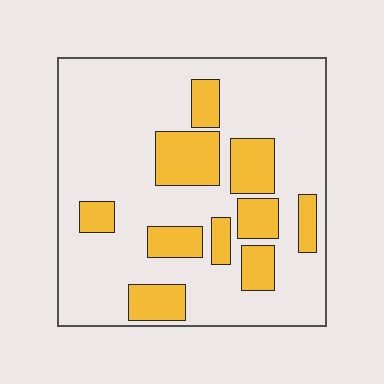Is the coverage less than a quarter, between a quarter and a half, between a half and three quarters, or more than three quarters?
Less than a quarter.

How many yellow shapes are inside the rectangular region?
10.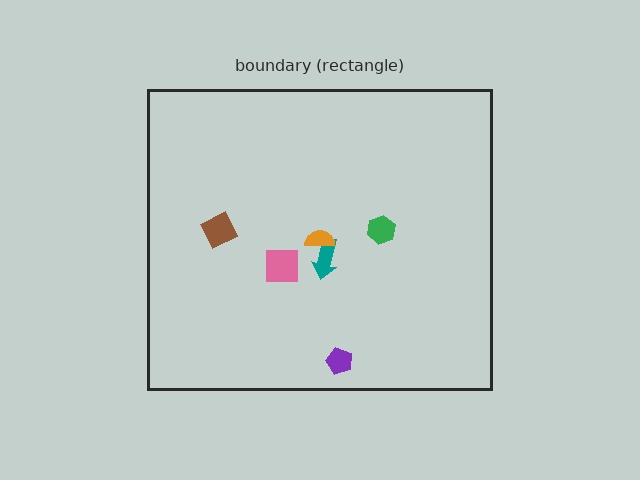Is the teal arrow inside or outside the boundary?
Inside.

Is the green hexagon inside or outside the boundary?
Inside.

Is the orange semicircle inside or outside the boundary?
Inside.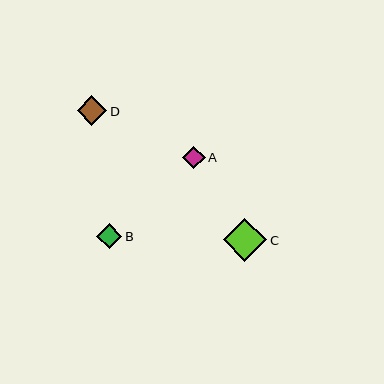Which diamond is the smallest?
Diamond A is the smallest with a size of approximately 22 pixels.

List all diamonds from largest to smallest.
From largest to smallest: C, D, B, A.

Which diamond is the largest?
Diamond C is the largest with a size of approximately 43 pixels.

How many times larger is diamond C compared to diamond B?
Diamond C is approximately 1.7 times the size of diamond B.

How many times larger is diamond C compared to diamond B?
Diamond C is approximately 1.7 times the size of diamond B.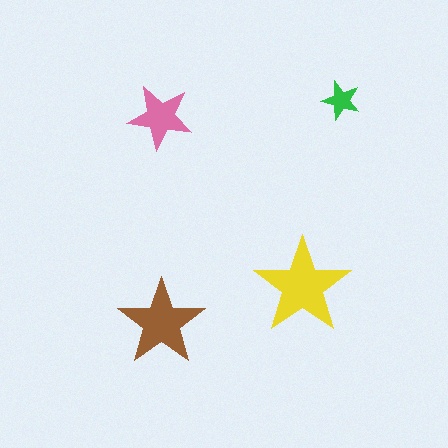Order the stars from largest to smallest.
the yellow one, the brown one, the pink one, the green one.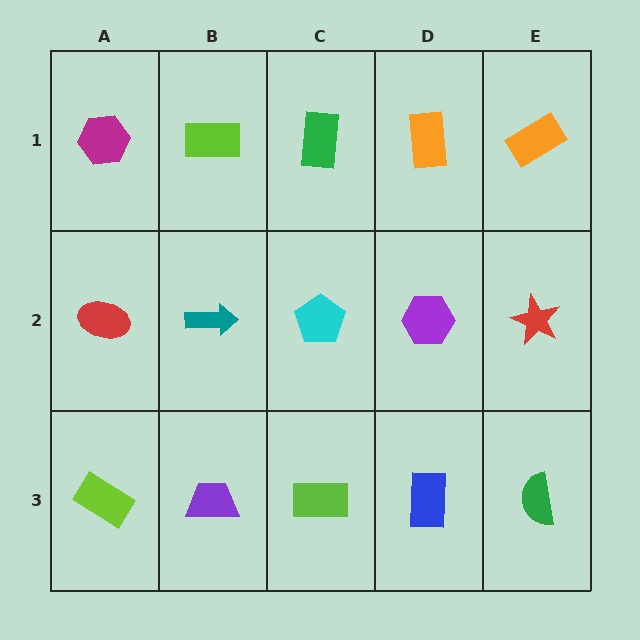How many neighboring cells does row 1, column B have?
3.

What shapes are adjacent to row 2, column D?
An orange rectangle (row 1, column D), a blue rectangle (row 3, column D), a cyan pentagon (row 2, column C), a red star (row 2, column E).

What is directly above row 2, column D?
An orange rectangle.